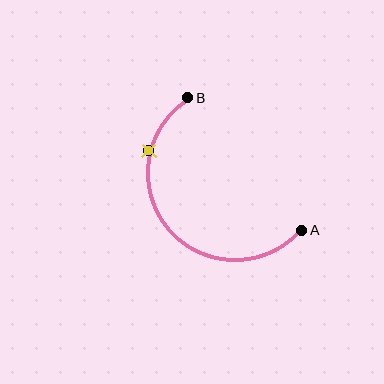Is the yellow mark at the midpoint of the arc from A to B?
No. The yellow mark lies on the arc but is closer to endpoint B. The arc midpoint would be at the point on the curve equidistant along the arc from both A and B.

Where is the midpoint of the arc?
The arc midpoint is the point on the curve farthest from the straight line joining A and B. It sits below and to the left of that line.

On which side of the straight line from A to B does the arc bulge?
The arc bulges below and to the left of the straight line connecting A and B.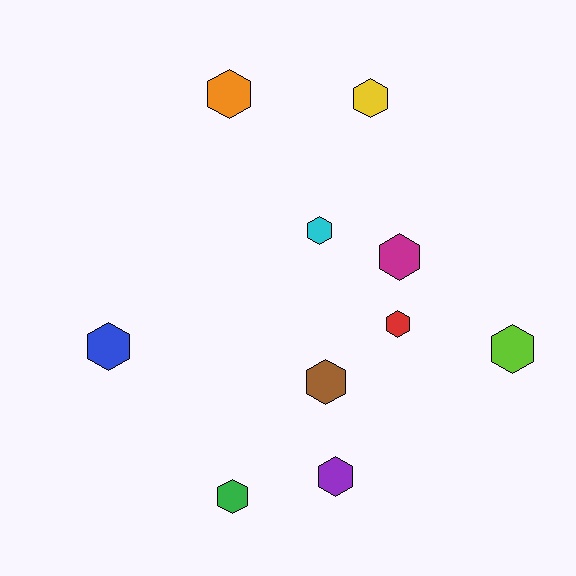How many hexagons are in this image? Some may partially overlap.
There are 10 hexagons.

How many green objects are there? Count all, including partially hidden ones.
There is 1 green object.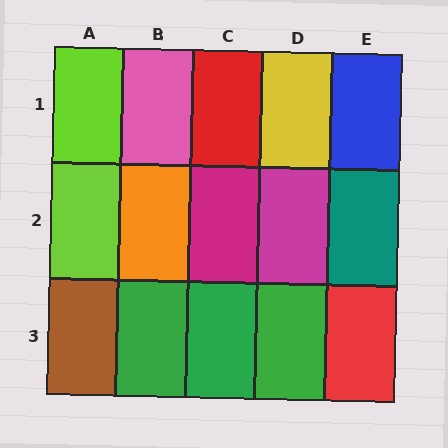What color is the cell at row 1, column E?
Blue.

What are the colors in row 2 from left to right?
Lime, orange, magenta, magenta, teal.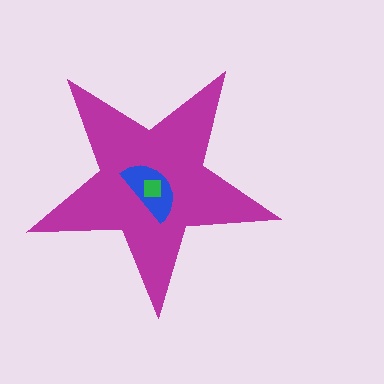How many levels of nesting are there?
3.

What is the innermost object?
The green square.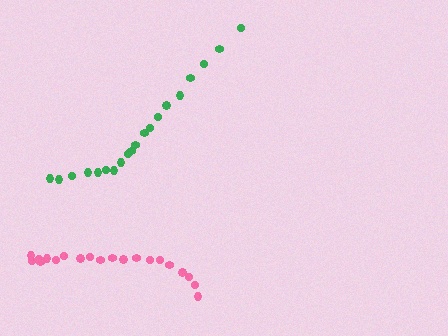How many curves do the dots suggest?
There are 2 distinct paths.